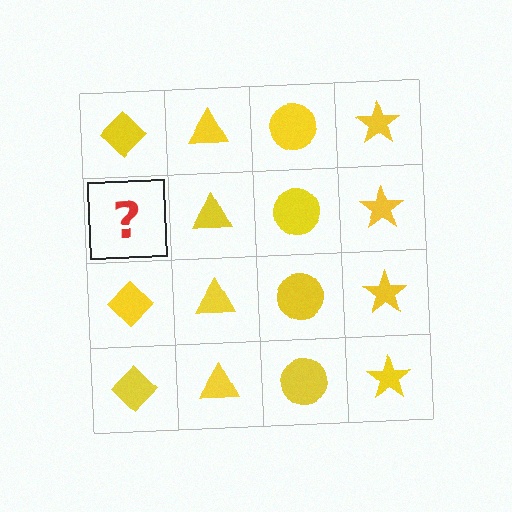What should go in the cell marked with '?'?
The missing cell should contain a yellow diamond.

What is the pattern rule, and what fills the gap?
The rule is that each column has a consistent shape. The gap should be filled with a yellow diamond.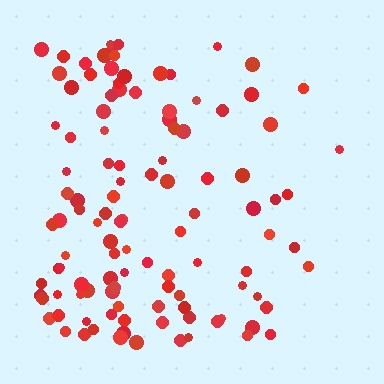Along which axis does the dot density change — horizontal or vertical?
Horizontal.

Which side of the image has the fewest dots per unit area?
The right.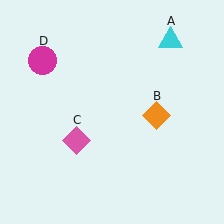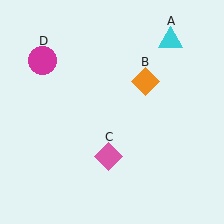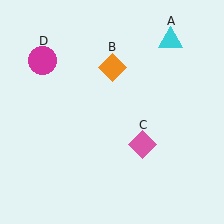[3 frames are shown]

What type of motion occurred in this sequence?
The orange diamond (object B), pink diamond (object C) rotated counterclockwise around the center of the scene.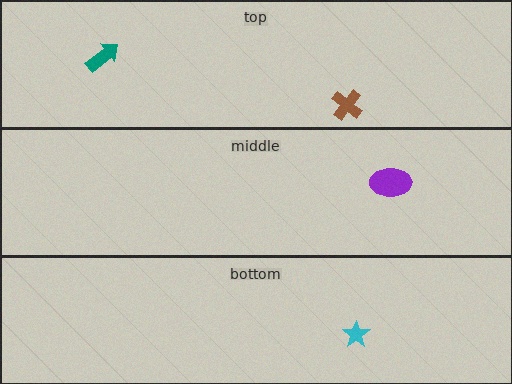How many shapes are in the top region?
2.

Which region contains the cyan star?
The bottom region.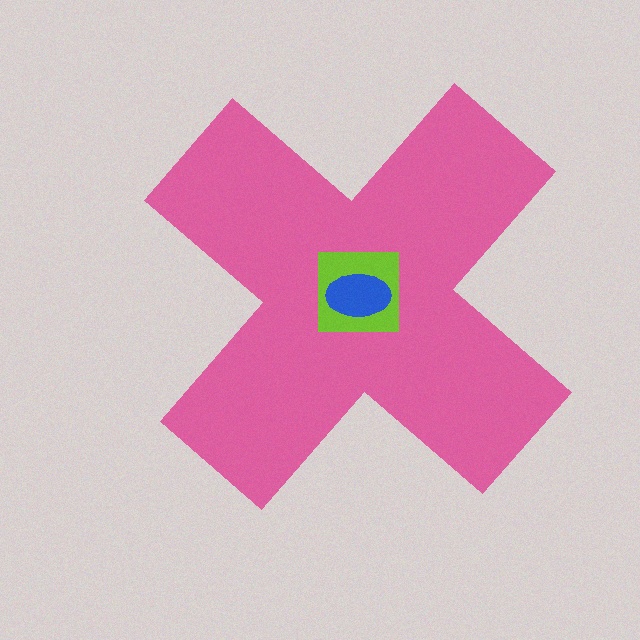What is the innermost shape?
The blue ellipse.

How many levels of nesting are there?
3.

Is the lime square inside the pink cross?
Yes.